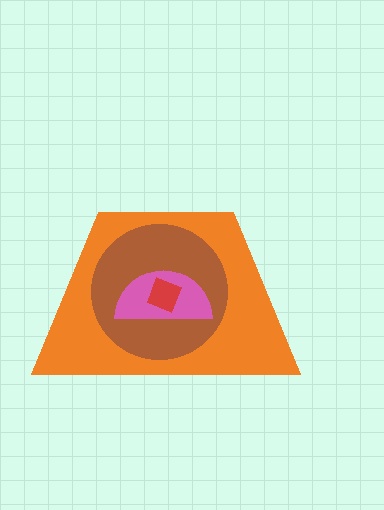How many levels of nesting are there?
4.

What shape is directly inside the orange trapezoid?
The brown circle.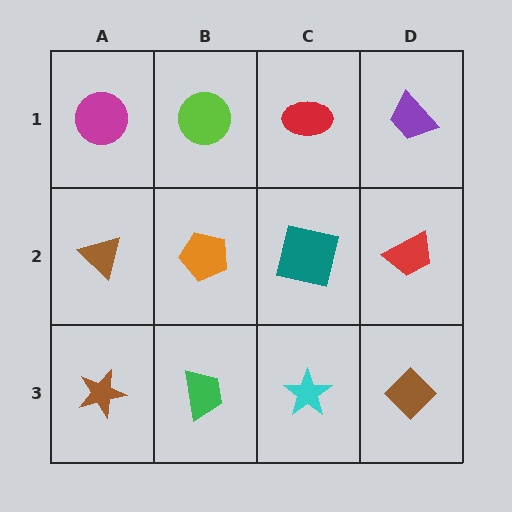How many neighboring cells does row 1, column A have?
2.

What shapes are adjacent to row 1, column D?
A red trapezoid (row 2, column D), a red ellipse (row 1, column C).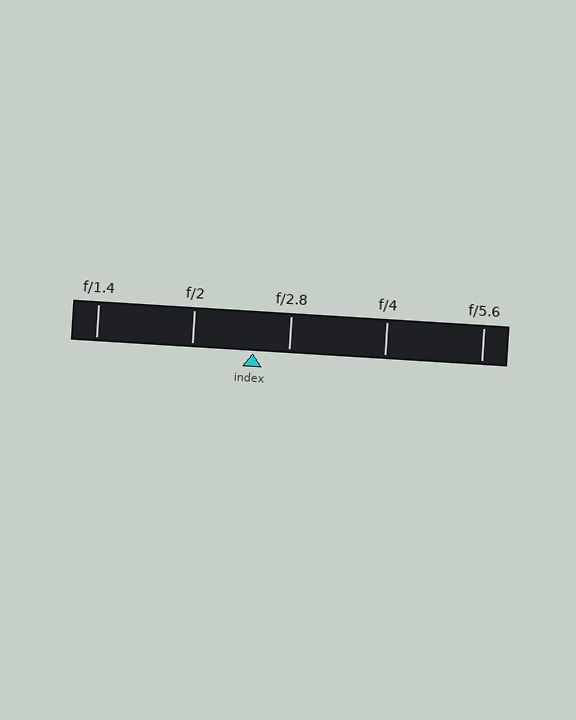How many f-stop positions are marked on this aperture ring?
There are 5 f-stop positions marked.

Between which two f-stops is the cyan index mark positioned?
The index mark is between f/2 and f/2.8.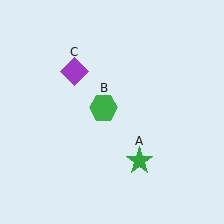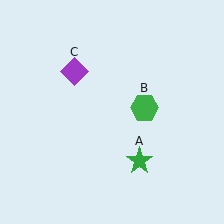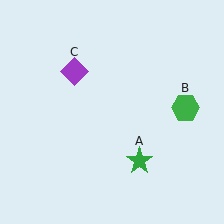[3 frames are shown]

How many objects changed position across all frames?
1 object changed position: green hexagon (object B).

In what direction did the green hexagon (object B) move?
The green hexagon (object B) moved right.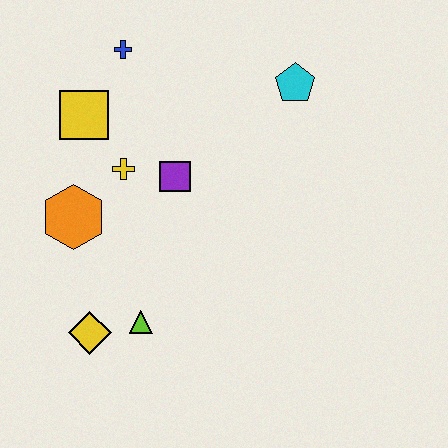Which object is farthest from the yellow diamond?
The cyan pentagon is farthest from the yellow diamond.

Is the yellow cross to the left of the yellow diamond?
No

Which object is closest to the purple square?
The yellow cross is closest to the purple square.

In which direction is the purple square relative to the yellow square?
The purple square is to the right of the yellow square.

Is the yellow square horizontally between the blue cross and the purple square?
No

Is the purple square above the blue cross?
No